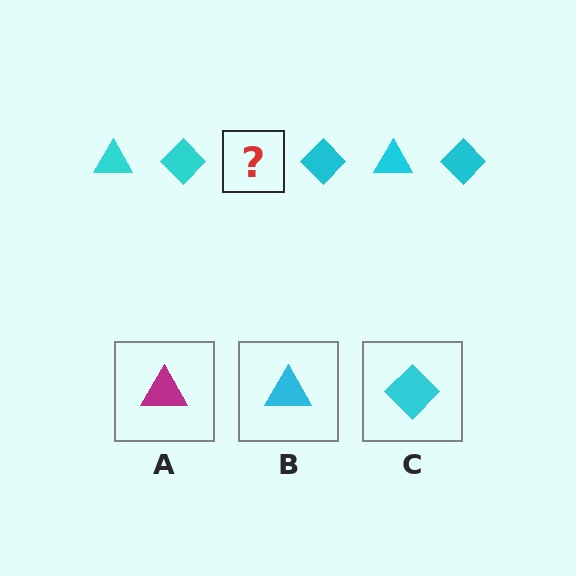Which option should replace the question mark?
Option B.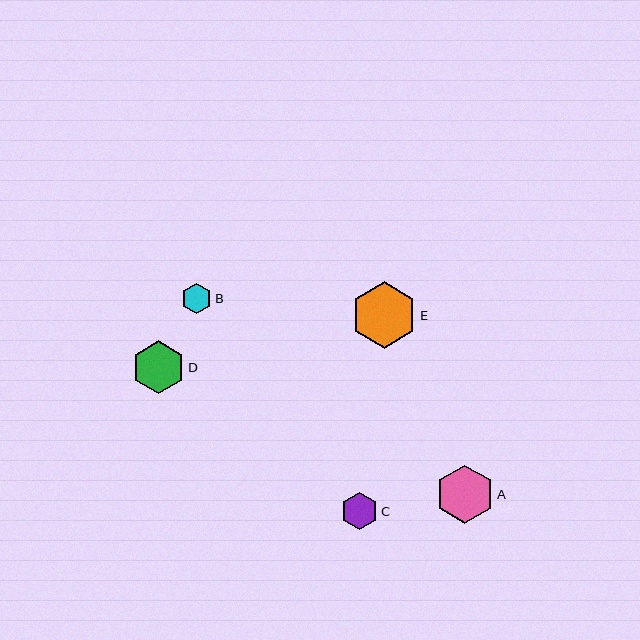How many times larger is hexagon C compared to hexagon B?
Hexagon C is approximately 1.2 times the size of hexagon B.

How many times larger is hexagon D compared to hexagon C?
Hexagon D is approximately 1.4 times the size of hexagon C.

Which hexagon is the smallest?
Hexagon B is the smallest with a size of approximately 31 pixels.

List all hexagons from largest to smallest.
From largest to smallest: E, A, D, C, B.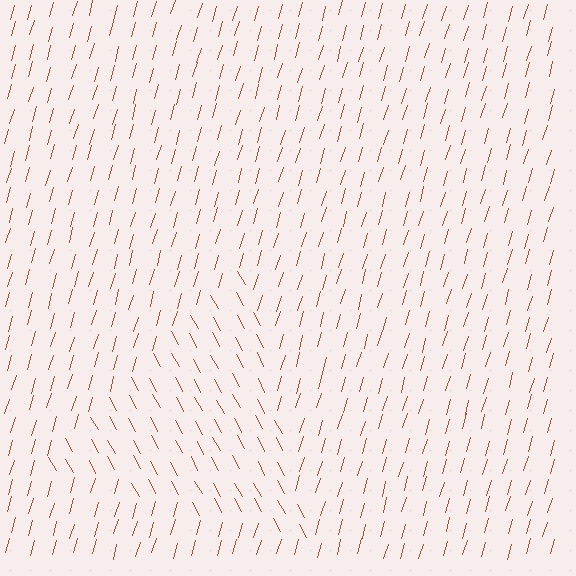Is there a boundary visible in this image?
Yes, there is a texture boundary formed by a change in line orientation.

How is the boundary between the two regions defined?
The boundary is defined purely by a change in line orientation (approximately 45 degrees difference). All lines are the same color and thickness.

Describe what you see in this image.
The image is filled with small brown line segments. A triangle region in the image has lines oriented differently from the surrounding lines, creating a visible texture boundary.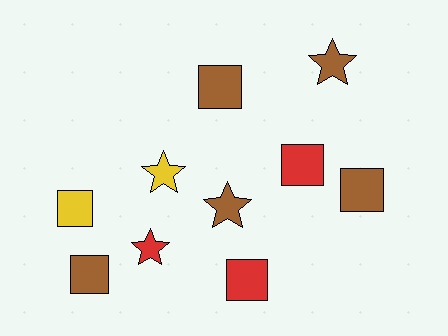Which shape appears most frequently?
Square, with 6 objects.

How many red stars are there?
There is 1 red star.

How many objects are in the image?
There are 10 objects.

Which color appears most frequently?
Brown, with 5 objects.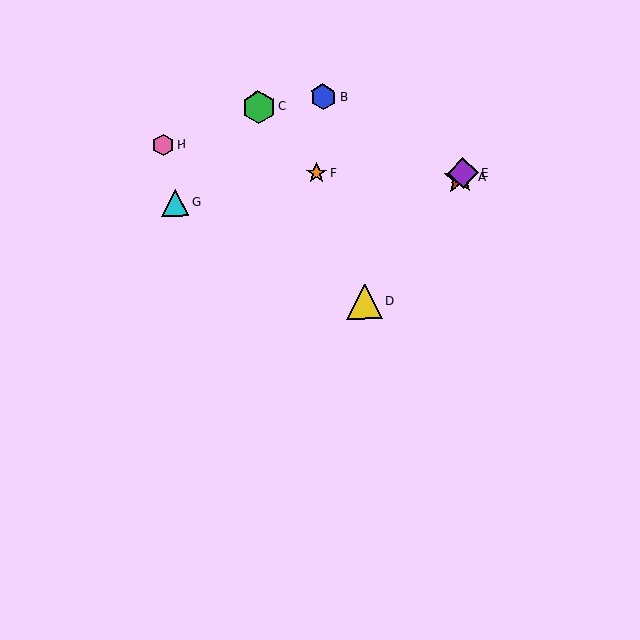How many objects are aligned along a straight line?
3 objects (A, D, E) are aligned along a straight line.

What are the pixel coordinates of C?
Object C is at (259, 107).